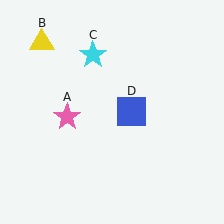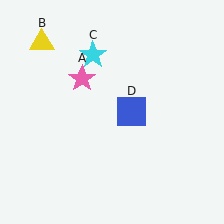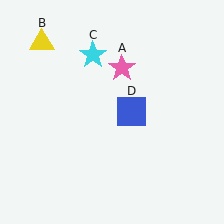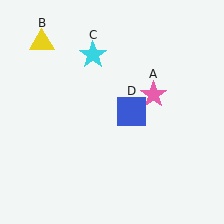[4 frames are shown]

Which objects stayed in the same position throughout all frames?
Yellow triangle (object B) and cyan star (object C) and blue square (object D) remained stationary.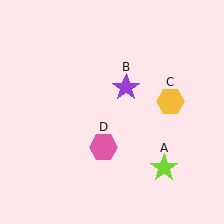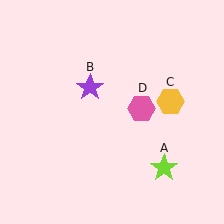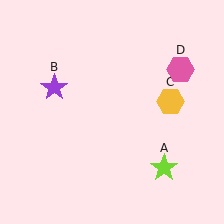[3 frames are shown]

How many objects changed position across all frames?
2 objects changed position: purple star (object B), pink hexagon (object D).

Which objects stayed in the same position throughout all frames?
Lime star (object A) and yellow hexagon (object C) remained stationary.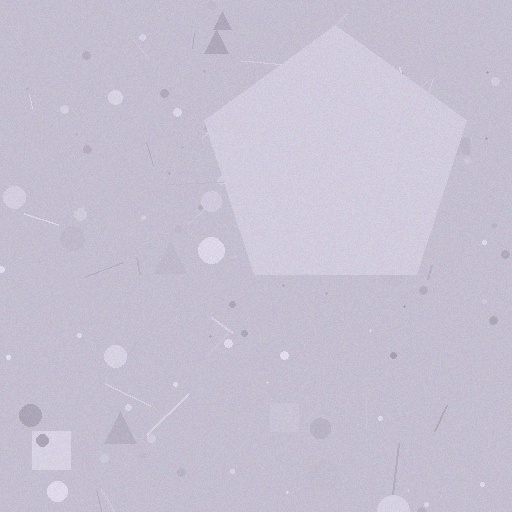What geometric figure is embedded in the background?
A pentagon is embedded in the background.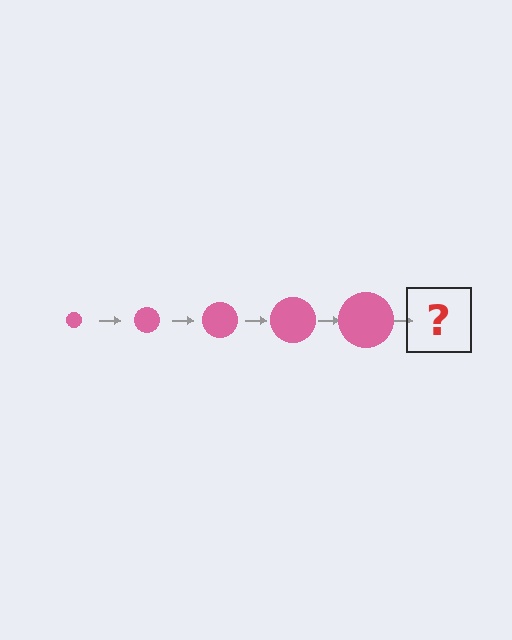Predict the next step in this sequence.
The next step is a pink circle, larger than the previous one.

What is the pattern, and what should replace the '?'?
The pattern is that the circle gets progressively larger each step. The '?' should be a pink circle, larger than the previous one.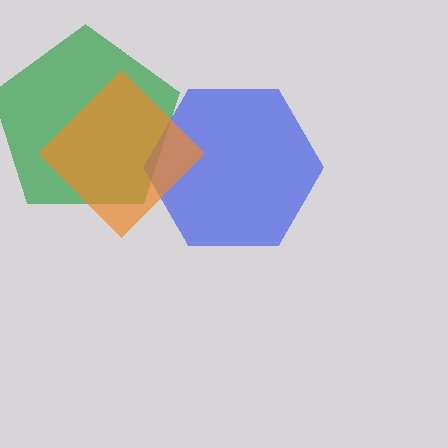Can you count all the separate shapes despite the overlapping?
Yes, there are 3 separate shapes.